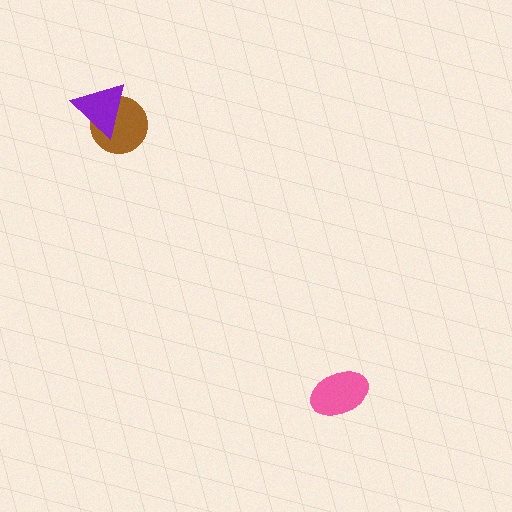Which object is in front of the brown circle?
The purple triangle is in front of the brown circle.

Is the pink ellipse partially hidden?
No, no other shape covers it.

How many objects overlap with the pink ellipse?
0 objects overlap with the pink ellipse.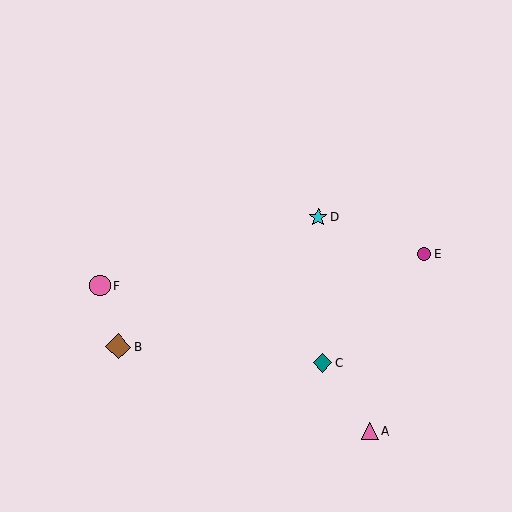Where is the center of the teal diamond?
The center of the teal diamond is at (322, 363).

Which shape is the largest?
The brown diamond (labeled B) is the largest.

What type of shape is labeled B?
Shape B is a brown diamond.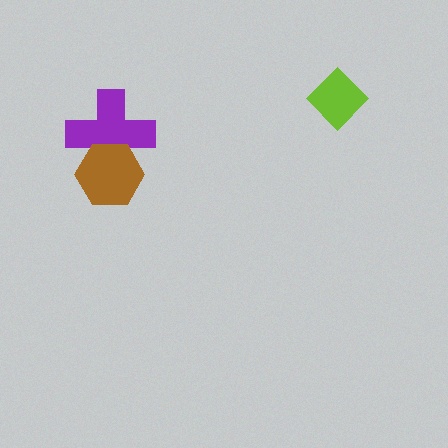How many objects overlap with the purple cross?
1 object overlaps with the purple cross.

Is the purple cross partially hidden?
Yes, it is partially covered by another shape.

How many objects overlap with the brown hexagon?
1 object overlaps with the brown hexagon.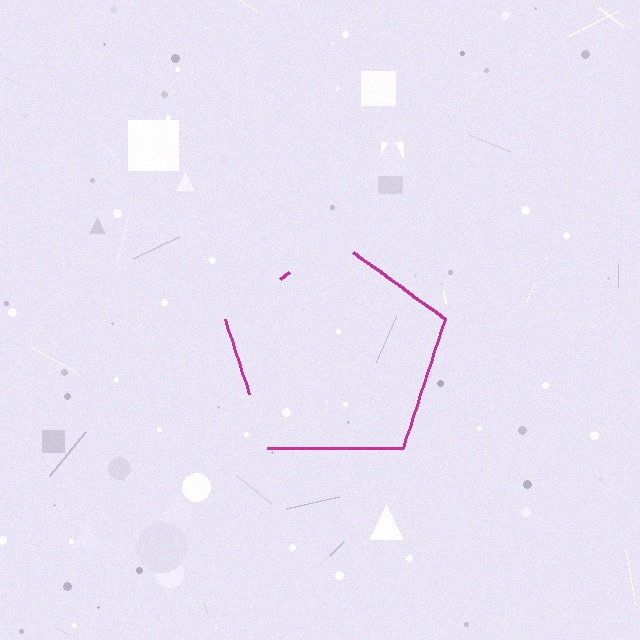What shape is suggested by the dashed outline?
The dashed outline suggests a pentagon.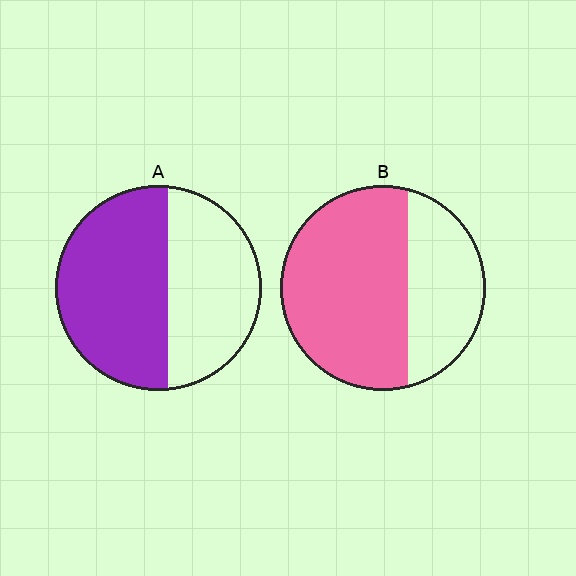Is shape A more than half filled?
Yes.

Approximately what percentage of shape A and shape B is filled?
A is approximately 55% and B is approximately 65%.